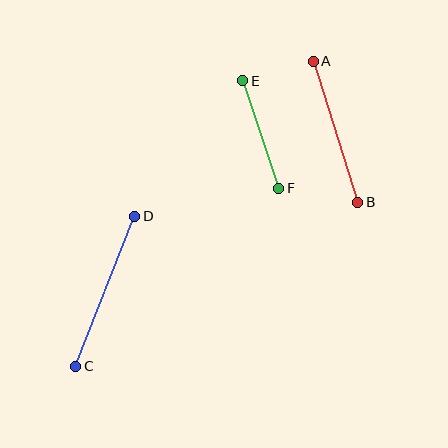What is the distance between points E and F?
The distance is approximately 114 pixels.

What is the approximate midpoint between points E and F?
The midpoint is at approximately (261, 134) pixels.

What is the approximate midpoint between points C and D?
The midpoint is at approximately (105, 291) pixels.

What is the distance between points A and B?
The distance is approximately 148 pixels.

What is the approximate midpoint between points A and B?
The midpoint is at approximately (335, 132) pixels.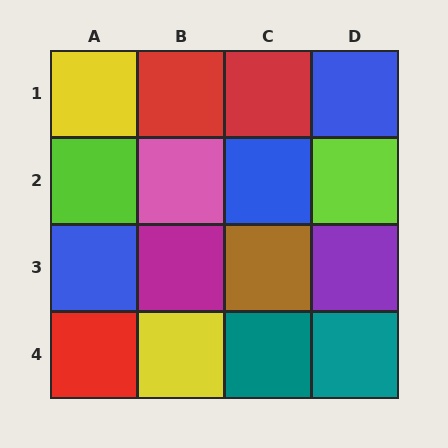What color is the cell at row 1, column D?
Blue.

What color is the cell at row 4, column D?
Teal.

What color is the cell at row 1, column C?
Red.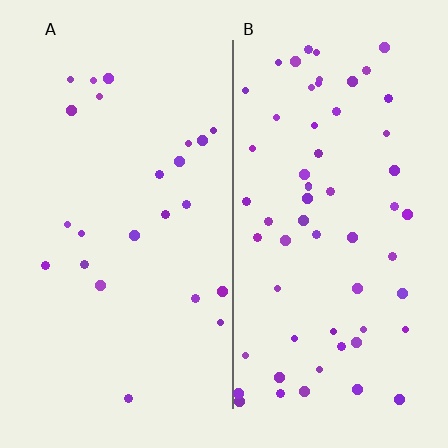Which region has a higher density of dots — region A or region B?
B (the right).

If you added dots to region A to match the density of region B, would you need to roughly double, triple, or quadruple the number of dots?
Approximately triple.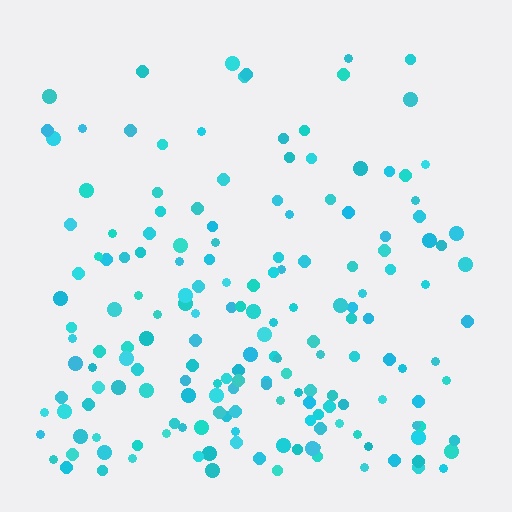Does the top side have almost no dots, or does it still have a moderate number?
Still a moderate number, just noticeably fewer than the bottom.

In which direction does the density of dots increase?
From top to bottom, with the bottom side densest.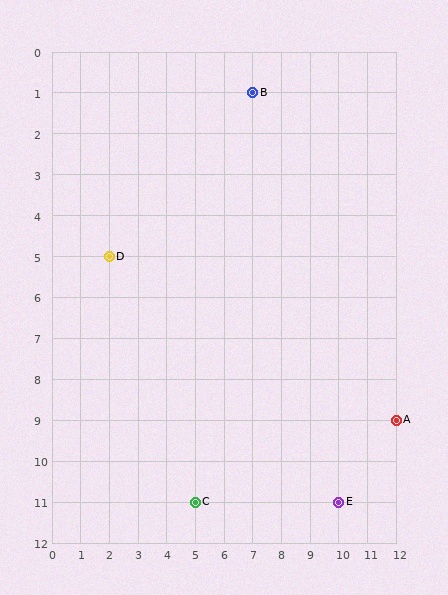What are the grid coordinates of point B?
Point B is at grid coordinates (7, 1).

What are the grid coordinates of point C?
Point C is at grid coordinates (5, 11).